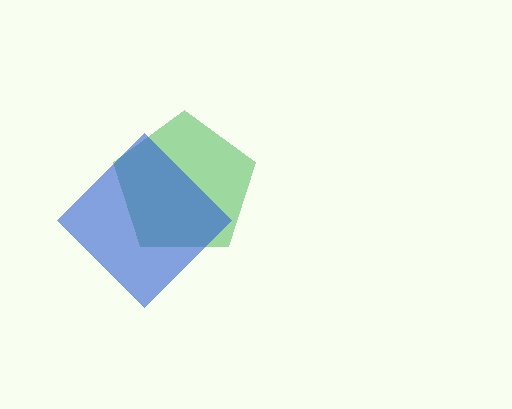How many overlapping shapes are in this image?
There are 2 overlapping shapes in the image.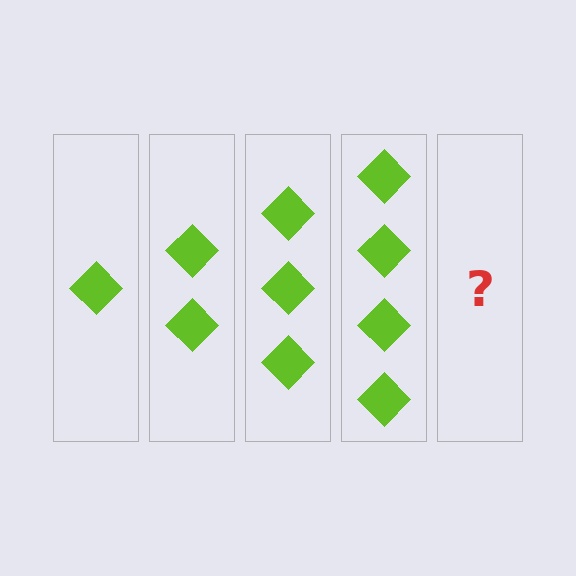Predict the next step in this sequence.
The next step is 5 diamonds.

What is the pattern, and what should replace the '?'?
The pattern is that each step adds one more diamond. The '?' should be 5 diamonds.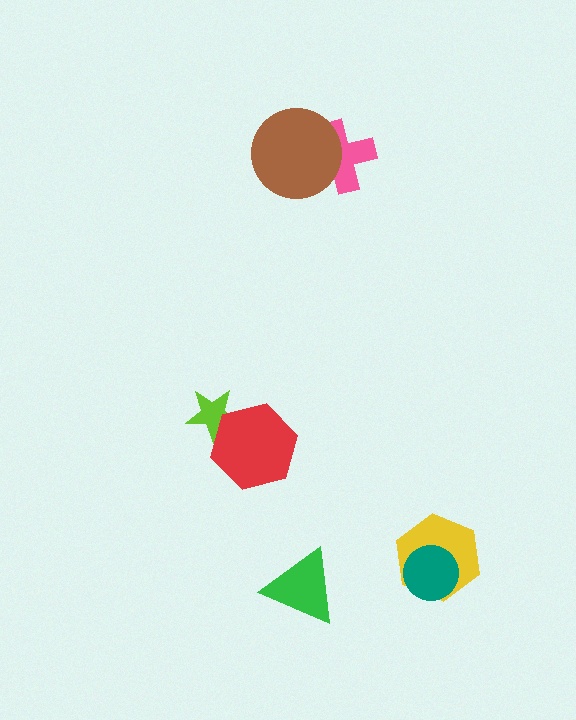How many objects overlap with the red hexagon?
1 object overlaps with the red hexagon.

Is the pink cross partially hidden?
Yes, it is partially covered by another shape.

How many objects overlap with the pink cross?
1 object overlaps with the pink cross.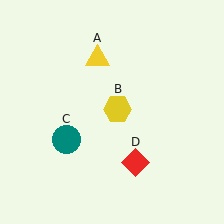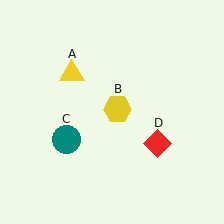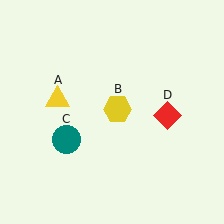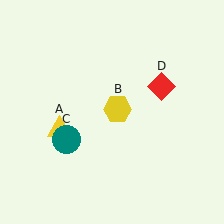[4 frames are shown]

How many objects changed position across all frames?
2 objects changed position: yellow triangle (object A), red diamond (object D).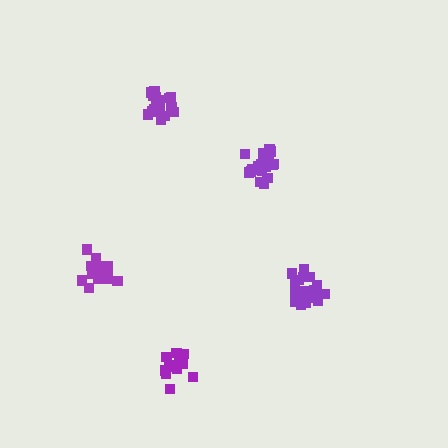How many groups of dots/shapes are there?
There are 5 groups.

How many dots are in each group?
Group 1: 20 dots, Group 2: 17 dots, Group 3: 16 dots, Group 4: 21 dots, Group 5: 20 dots (94 total).